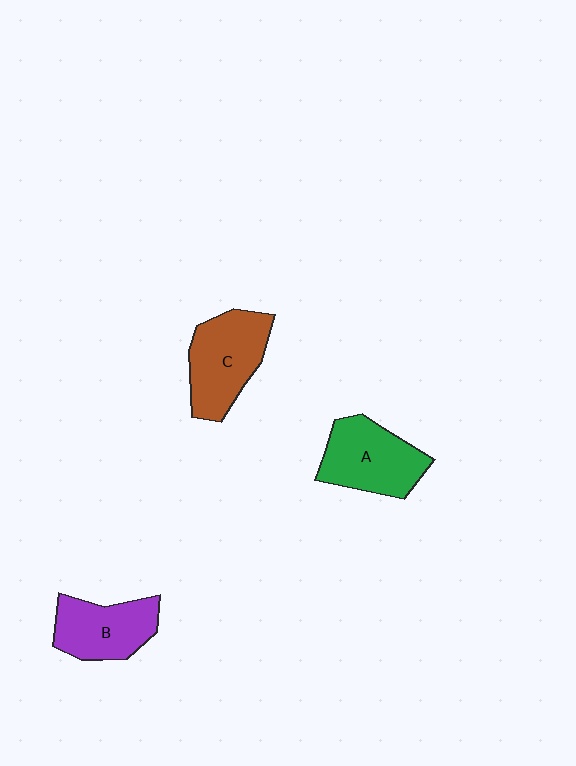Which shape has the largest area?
Shape C (brown).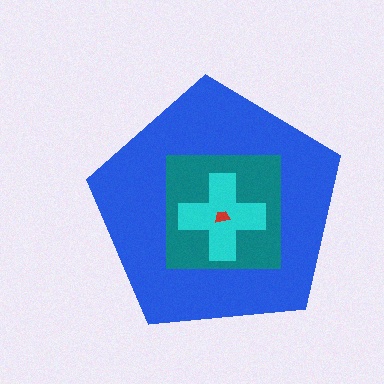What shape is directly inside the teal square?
The cyan cross.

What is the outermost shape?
The blue pentagon.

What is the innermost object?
The red trapezoid.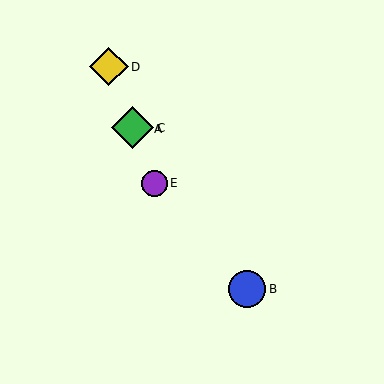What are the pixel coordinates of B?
Object B is at (247, 289).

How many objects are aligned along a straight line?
4 objects (A, C, D, E) are aligned along a straight line.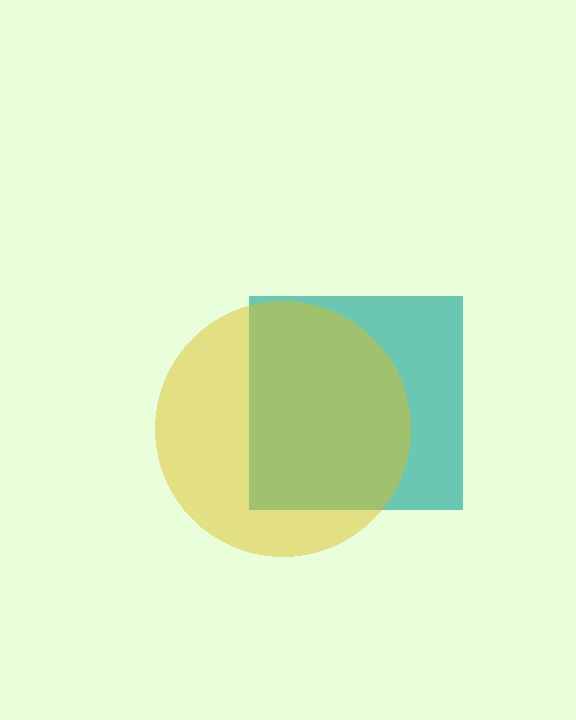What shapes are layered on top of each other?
The layered shapes are: a teal square, a yellow circle.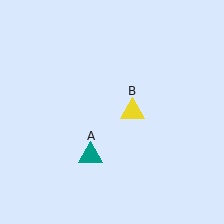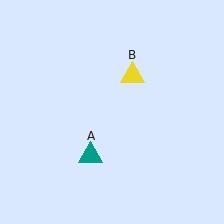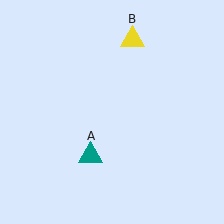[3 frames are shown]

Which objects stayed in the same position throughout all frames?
Teal triangle (object A) remained stationary.